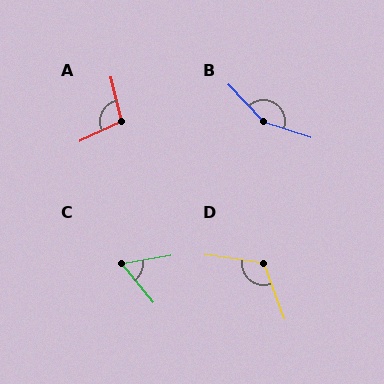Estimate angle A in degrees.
Approximately 102 degrees.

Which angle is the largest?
B, at approximately 152 degrees.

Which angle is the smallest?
C, at approximately 61 degrees.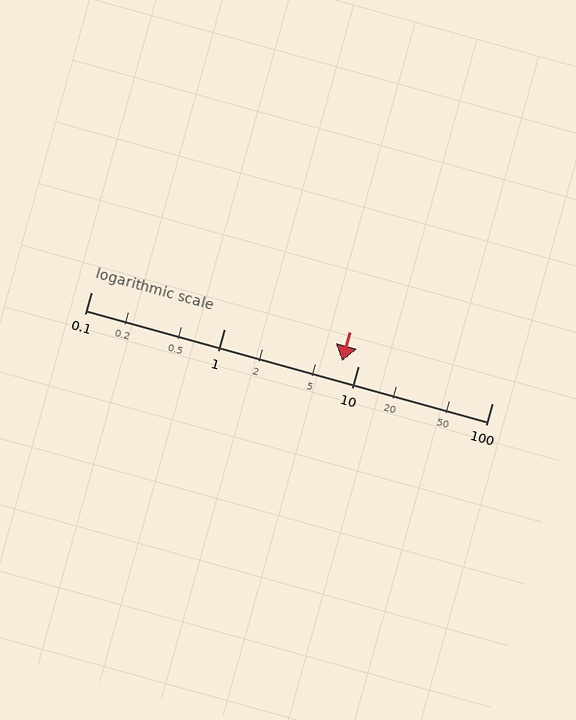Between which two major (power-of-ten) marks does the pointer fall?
The pointer is between 1 and 10.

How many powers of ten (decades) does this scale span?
The scale spans 3 decades, from 0.1 to 100.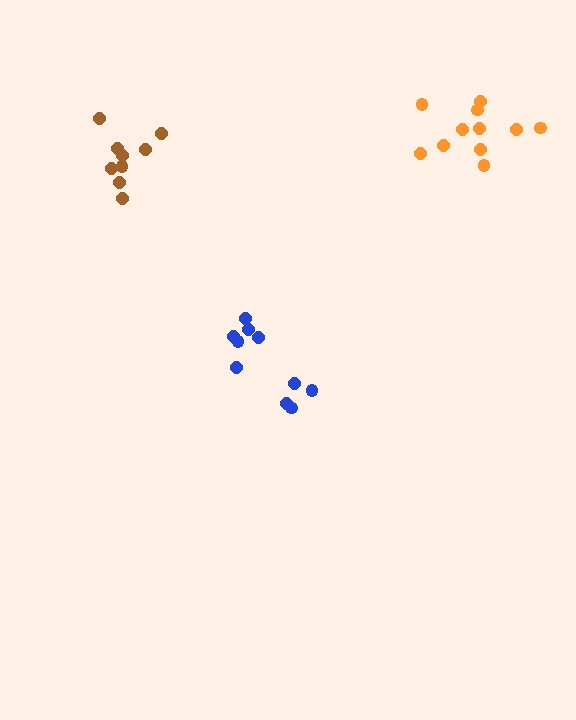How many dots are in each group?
Group 1: 10 dots, Group 2: 9 dots, Group 3: 11 dots (30 total).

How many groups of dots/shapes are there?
There are 3 groups.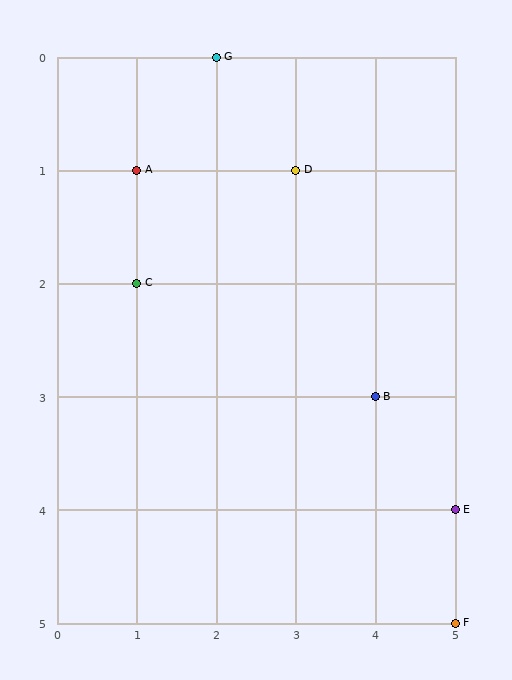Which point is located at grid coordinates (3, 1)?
Point D is at (3, 1).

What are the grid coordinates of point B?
Point B is at grid coordinates (4, 3).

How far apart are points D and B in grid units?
Points D and B are 1 column and 2 rows apart (about 2.2 grid units diagonally).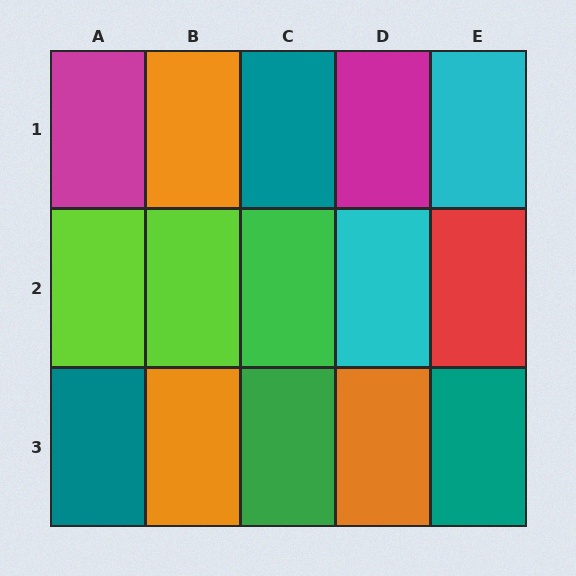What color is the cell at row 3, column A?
Teal.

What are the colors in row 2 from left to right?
Lime, lime, green, cyan, red.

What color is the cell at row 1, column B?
Orange.